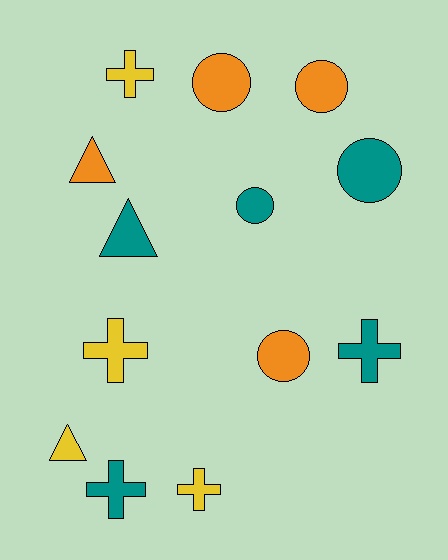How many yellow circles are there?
There are no yellow circles.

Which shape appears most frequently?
Cross, with 5 objects.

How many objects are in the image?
There are 13 objects.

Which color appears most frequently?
Teal, with 5 objects.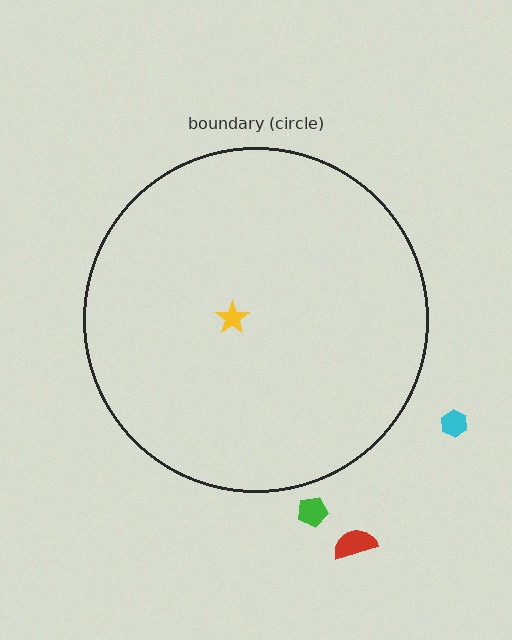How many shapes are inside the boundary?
1 inside, 3 outside.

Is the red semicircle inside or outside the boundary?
Outside.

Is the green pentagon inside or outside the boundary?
Outside.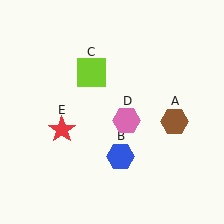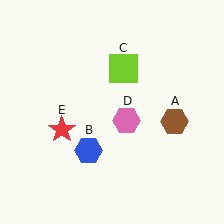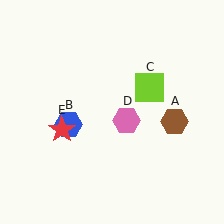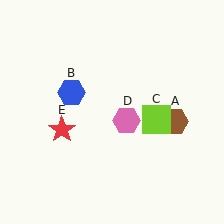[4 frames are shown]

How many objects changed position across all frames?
2 objects changed position: blue hexagon (object B), lime square (object C).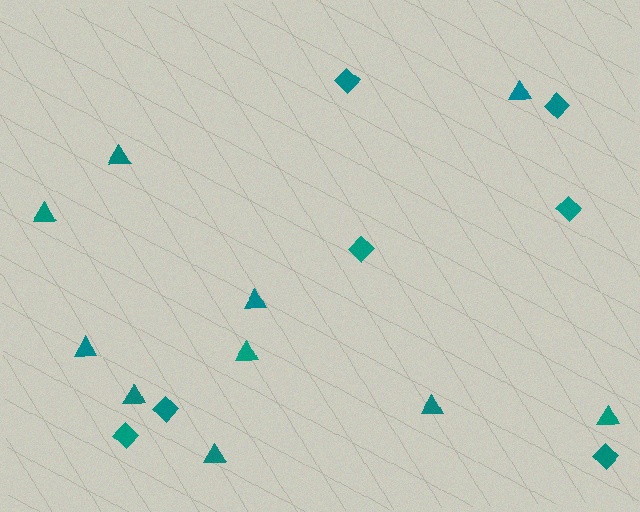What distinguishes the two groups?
There are 2 groups: one group of triangles (10) and one group of diamonds (7).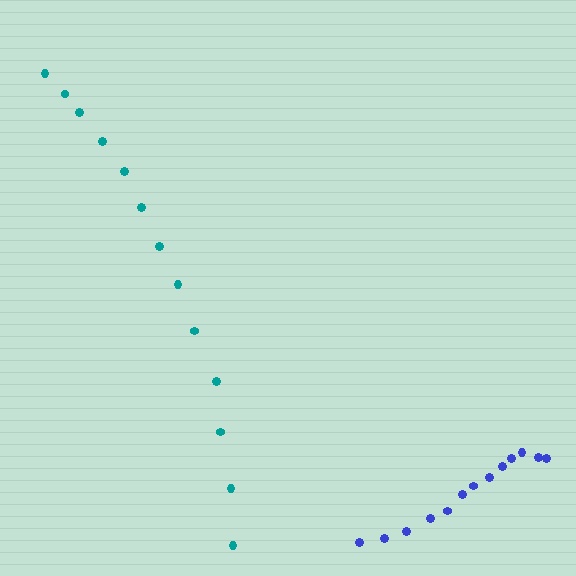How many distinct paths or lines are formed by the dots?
There are 2 distinct paths.